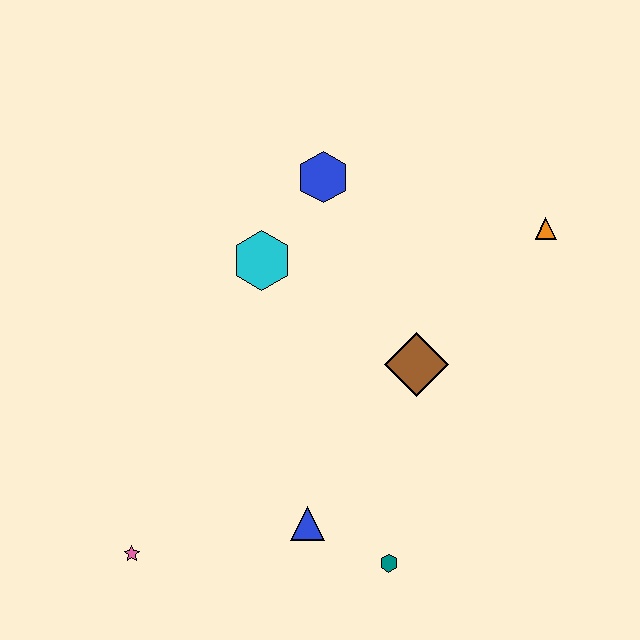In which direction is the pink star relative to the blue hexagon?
The pink star is below the blue hexagon.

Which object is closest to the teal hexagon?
The blue triangle is closest to the teal hexagon.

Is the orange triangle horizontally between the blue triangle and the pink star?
No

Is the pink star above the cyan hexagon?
No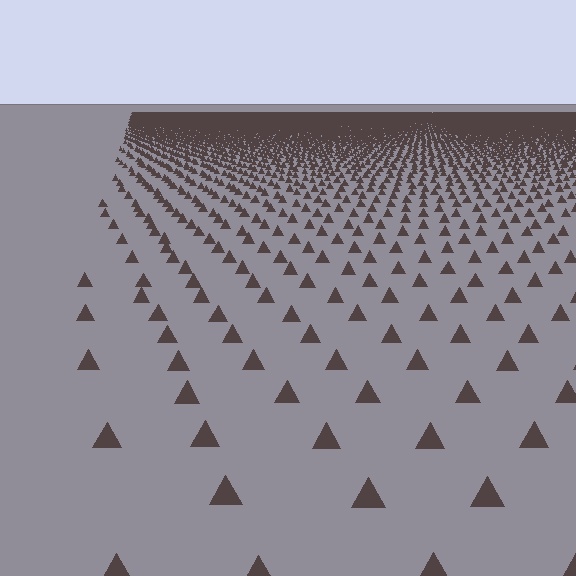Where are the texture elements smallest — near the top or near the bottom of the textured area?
Near the top.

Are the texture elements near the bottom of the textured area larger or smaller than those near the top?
Larger. Near the bottom, elements are closer to the viewer and appear at a bigger on-screen size.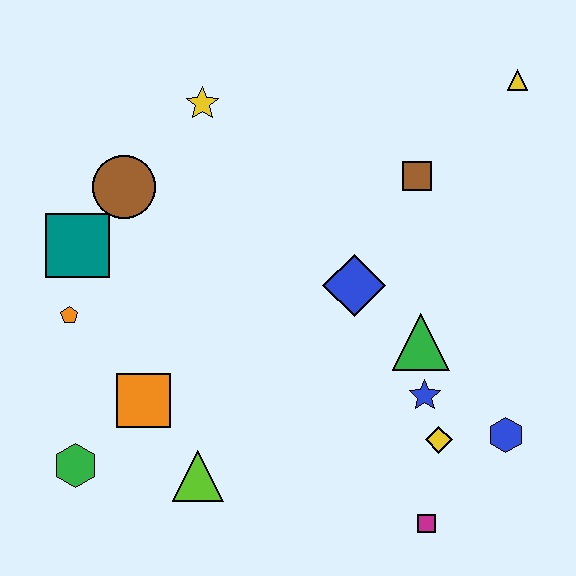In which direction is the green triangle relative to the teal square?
The green triangle is to the right of the teal square.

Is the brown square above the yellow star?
No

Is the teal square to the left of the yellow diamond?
Yes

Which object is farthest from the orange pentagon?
The yellow triangle is farthest from the orange pentagon.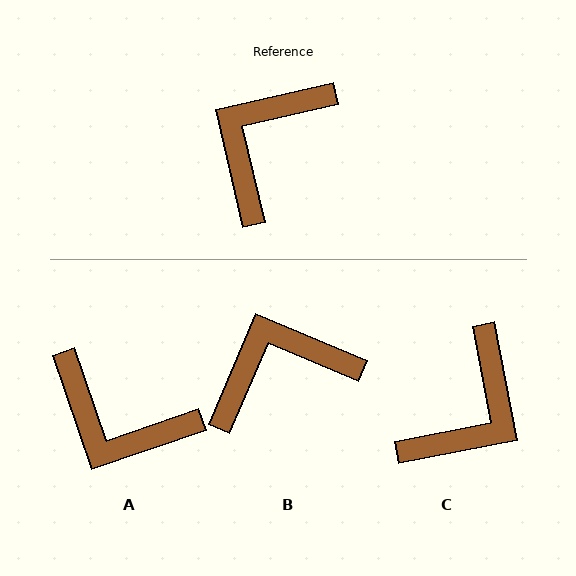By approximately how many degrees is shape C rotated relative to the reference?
Approximately 178 degrees counter-clockwise.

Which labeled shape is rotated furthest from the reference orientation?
C, about 178 degrees away.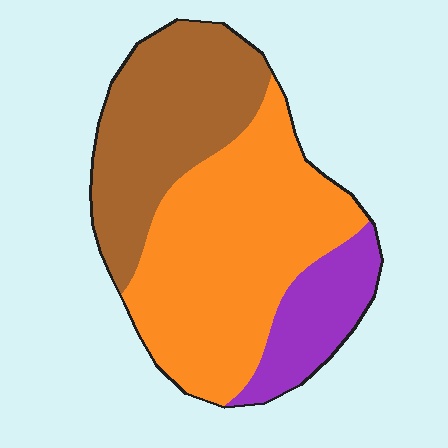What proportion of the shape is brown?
Brown takes up about one third (1/3) of the shape.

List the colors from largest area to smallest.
From largest to smallest: orange, brown, purple.